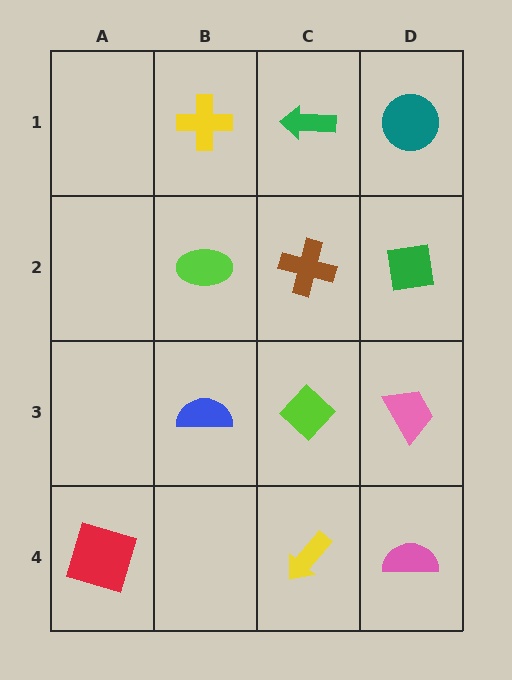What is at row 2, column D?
A green square.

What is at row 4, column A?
A red square.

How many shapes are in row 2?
3 shapes.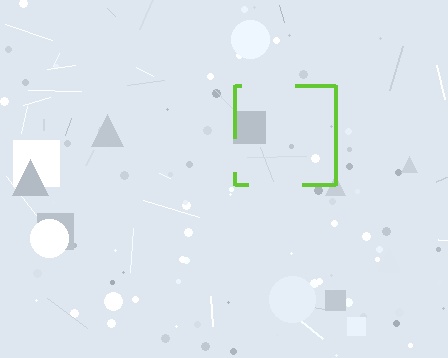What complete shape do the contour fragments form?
The contour fragments form a square.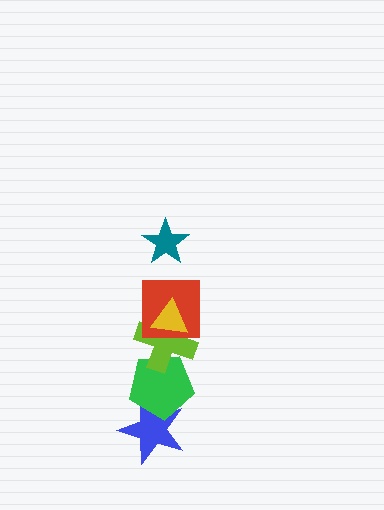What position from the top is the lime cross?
The lime cross is 4th from the top.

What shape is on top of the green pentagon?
The lime cross is on top of the green pentagon.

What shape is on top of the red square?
The yellow triangle is on top of the red square.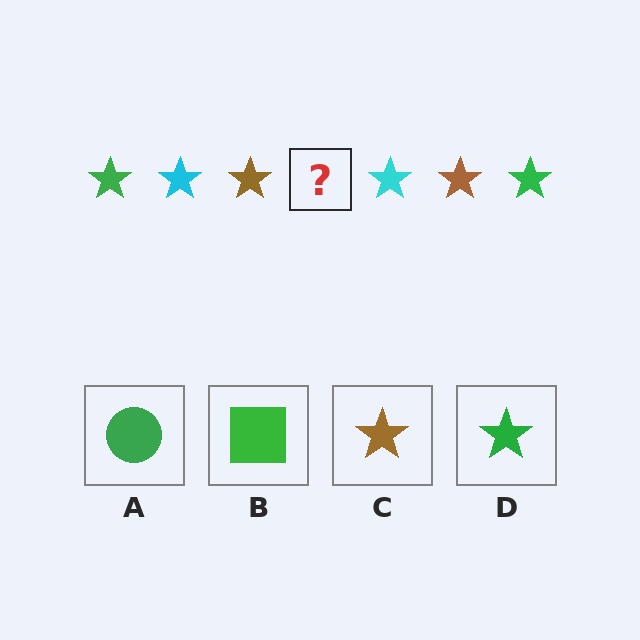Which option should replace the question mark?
Option D.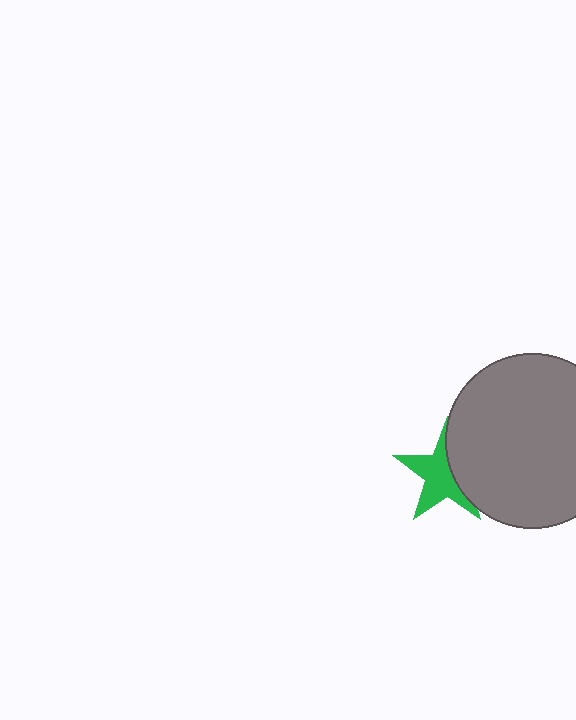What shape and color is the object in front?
The object in front is a gray circle.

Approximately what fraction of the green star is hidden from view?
Roughly 39% of the green star is hidden behind the gray circle.